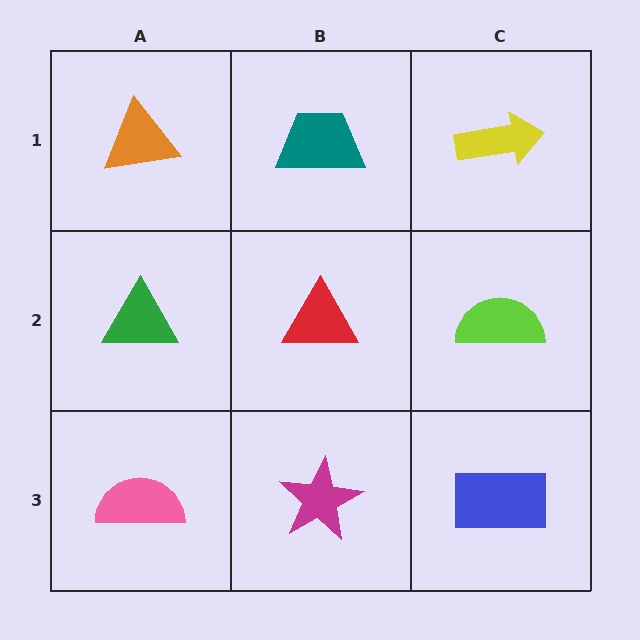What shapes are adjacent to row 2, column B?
A teal trapezoid (row 1, column B), a magenta star (row 3, column B), a green triangle (row 2, column A), a lime semicircle (row 2, column C).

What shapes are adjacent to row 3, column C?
A lime semicircle (row 2, column C), a magenta star (row 3, column B).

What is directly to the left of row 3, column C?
A magenta star.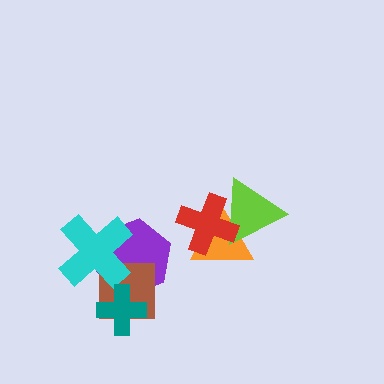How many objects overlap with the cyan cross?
2 objects overlap with the cyan cross.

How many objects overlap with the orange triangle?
2 objects overlap with the orange triangle.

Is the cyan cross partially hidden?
No, no other shape covers it.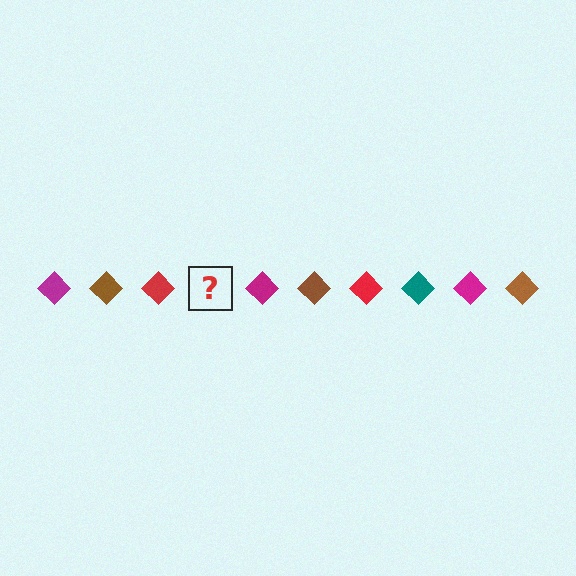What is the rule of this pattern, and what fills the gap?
The rule is that the pattern cycles through magenta, brown, red, teal diamonds. The gap should be filled with a teal diamond.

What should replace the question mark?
The question mark should be replaced with a teal diamond.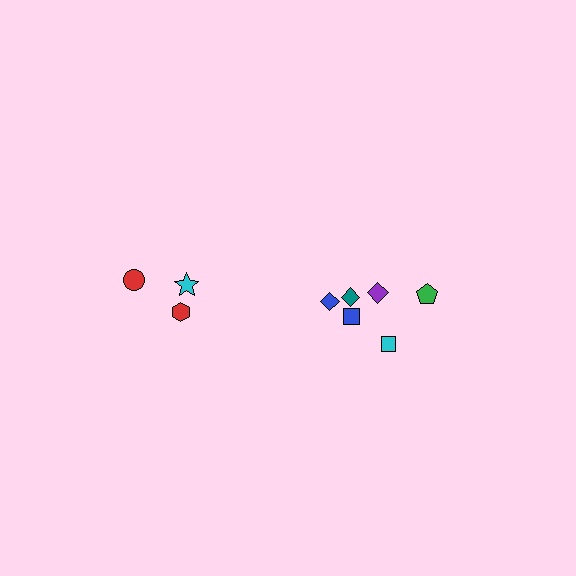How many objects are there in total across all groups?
There are 9 objects.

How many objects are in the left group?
There are 3 objects.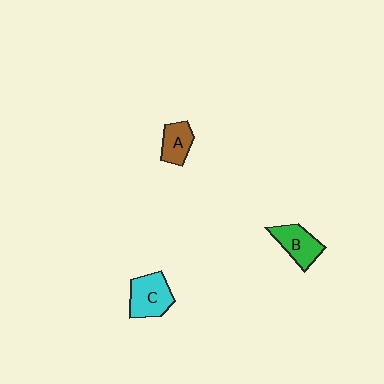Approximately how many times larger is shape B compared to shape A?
Approximately 1.3 times.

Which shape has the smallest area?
Shape A (brown).